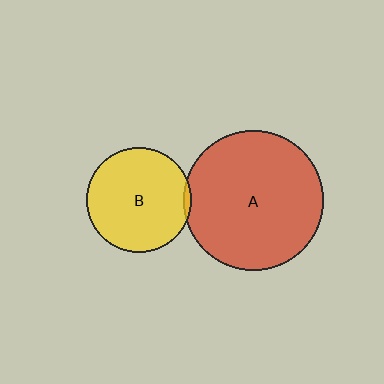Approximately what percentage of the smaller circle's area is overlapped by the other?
Approximately 5%.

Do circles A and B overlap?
Yes.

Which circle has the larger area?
Circle A (red).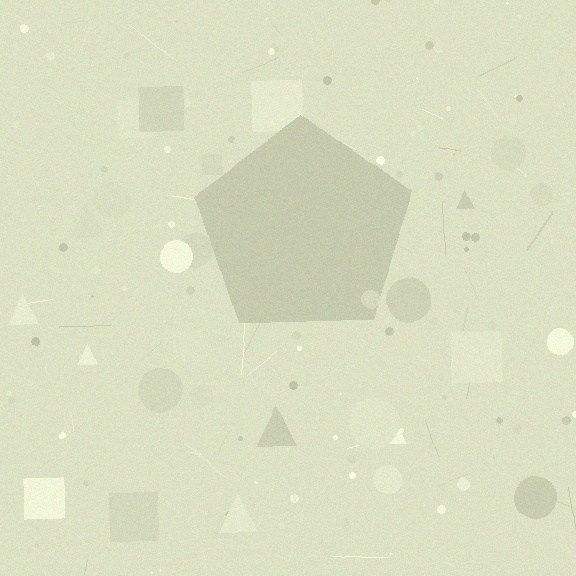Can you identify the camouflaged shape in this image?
The camouflaged shape is a pentagon.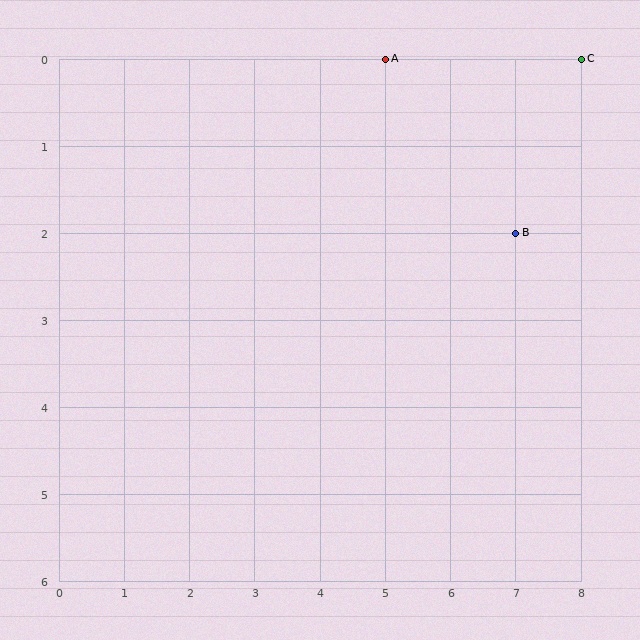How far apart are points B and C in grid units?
Points B and C are 1 column and 2 rows apart (about 2.2 grid units diagonally).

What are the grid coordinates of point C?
Point C is at grid coordinates (8, 0).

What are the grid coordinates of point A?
Point A is at grid coordinates (5, 0).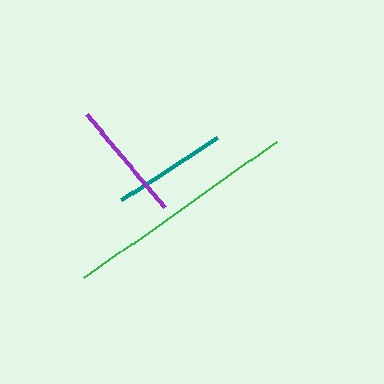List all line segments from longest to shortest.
From longest to shortest: green, purple, teal.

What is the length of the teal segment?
The teal segment is approximately 114 pixels long.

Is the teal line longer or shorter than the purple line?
The purple line is longer than the teal line.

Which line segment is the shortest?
The teal line is the shortest at approximately 114 pixels.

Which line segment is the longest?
The green line is the longest at approximately 236 pixels.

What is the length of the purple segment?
The purple segment is approximately 122 pixels long.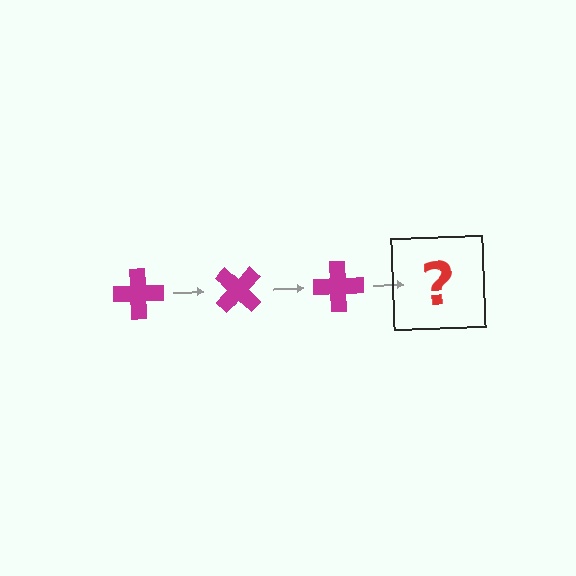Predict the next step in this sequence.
The next step is a magenta cross rotated 135 degrees.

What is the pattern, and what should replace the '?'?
The pattern is that the cross rotates 45 degrees each step. The '?' should be a magenta cross rotated 135 degrees.